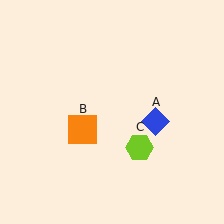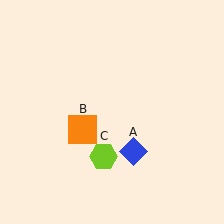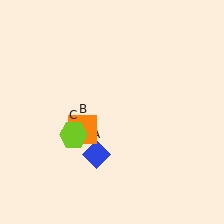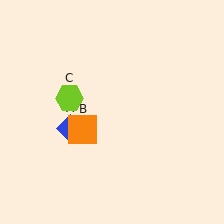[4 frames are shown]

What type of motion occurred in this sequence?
The blue diamond (object A), lime hexagon (object C) rotated clockwise around the center of the scene.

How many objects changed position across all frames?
2 objects changed position: blue diamond (object A), lime hexagon (object C).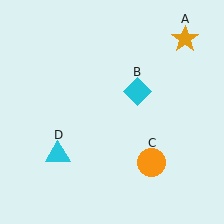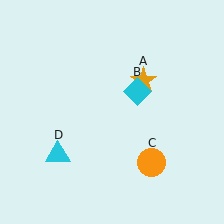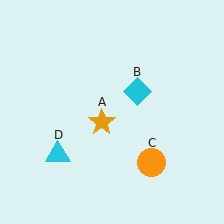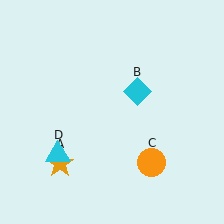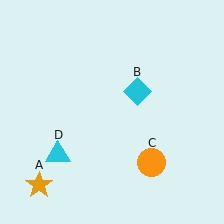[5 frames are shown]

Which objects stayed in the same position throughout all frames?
Cyan diamond (object B) and orange circle (object C) and cyan triangle (object D) remained stationary.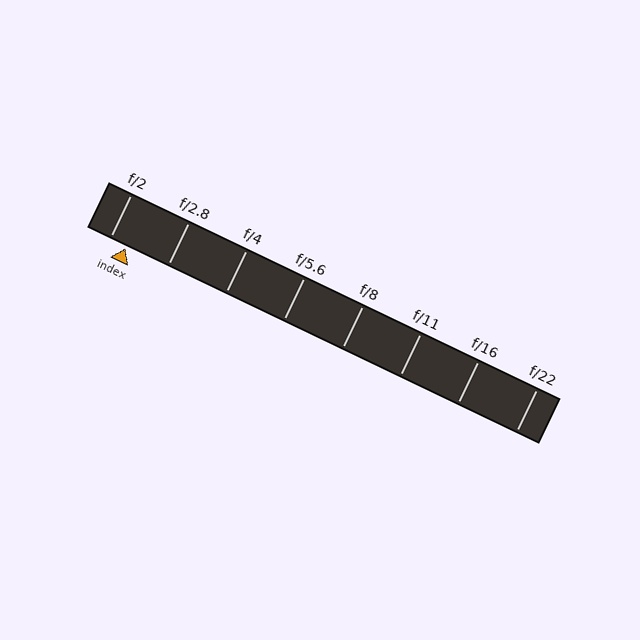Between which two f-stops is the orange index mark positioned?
The index mark is between f/2 and f/2.8.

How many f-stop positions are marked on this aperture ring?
There are 8 f-stop positions marked.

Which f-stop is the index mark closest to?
The index mark is closest to f/2.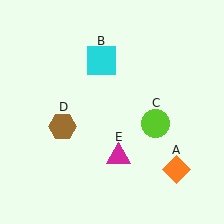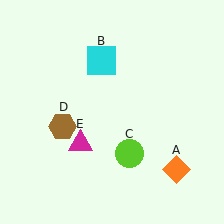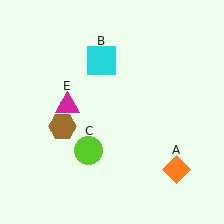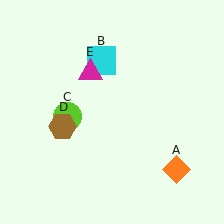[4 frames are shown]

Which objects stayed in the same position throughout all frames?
Orange diamond (object A) and cyan square (object B) and brown hexagon (object D) remained stationary.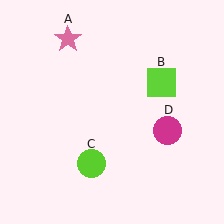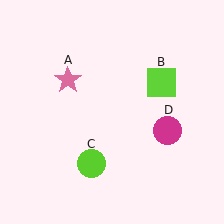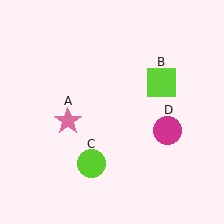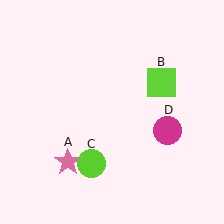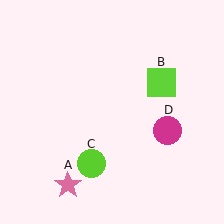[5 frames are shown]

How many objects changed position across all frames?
1 object changed position: pink star (object A).